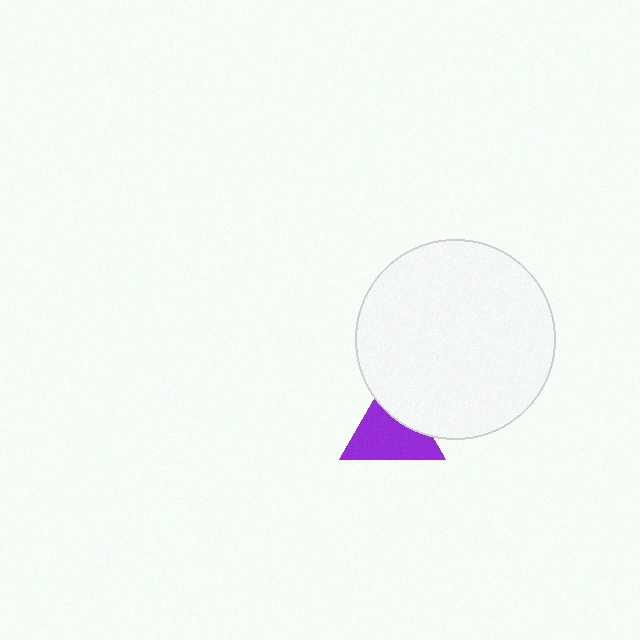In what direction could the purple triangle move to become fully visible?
The purple triangle could move down. That would shift it out from behind the white circle entirely.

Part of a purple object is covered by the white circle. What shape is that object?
It is a triangle.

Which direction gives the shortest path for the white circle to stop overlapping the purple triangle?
Moving up gives the shortest separation.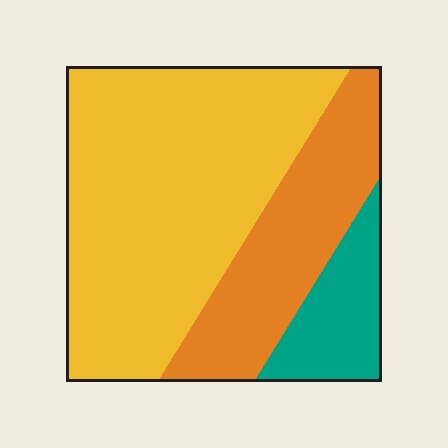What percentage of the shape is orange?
Orange takes up about one quarter (1/4) of the shape.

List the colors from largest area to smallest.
From largest to smallest: yellow, orange, teal.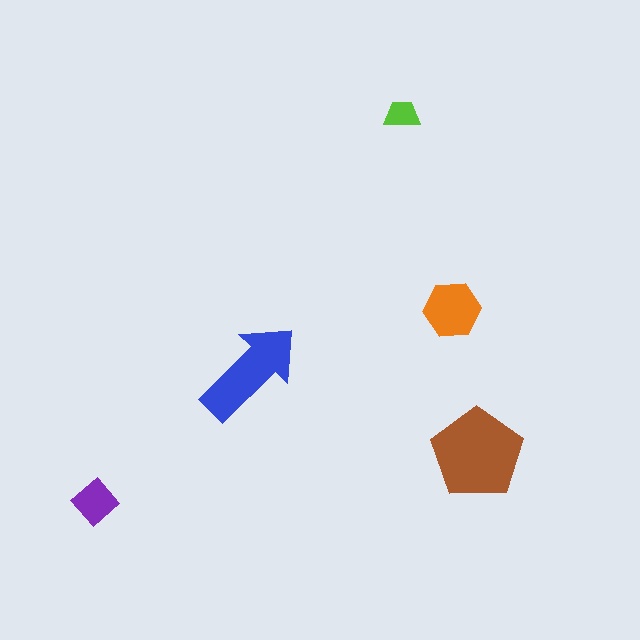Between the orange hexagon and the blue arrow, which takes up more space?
The blue arrow.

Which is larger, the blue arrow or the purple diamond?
The blue arrow.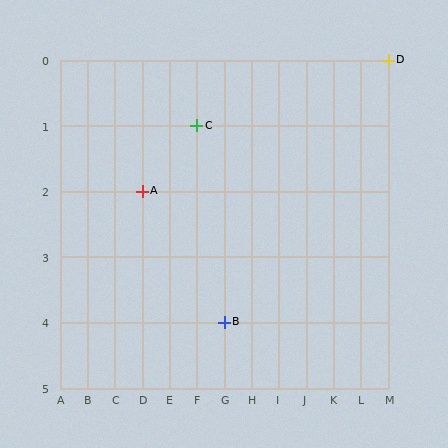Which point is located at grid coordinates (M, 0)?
Point D is at (M, 0).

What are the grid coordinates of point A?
Point A is at grid coordinates (D, 2).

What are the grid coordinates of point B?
Point B is at grid coordinates (G, 4).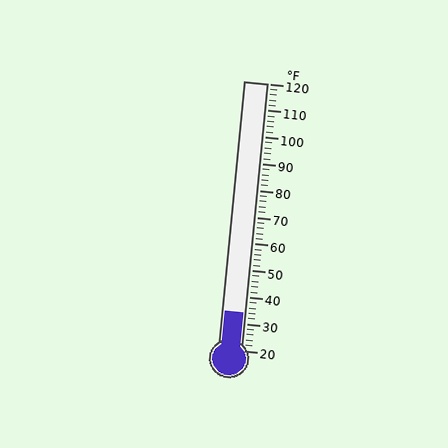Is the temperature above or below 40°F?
The temperature is below 40°F.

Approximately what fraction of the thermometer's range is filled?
The thermometer is filled to approximately 15% of its range.